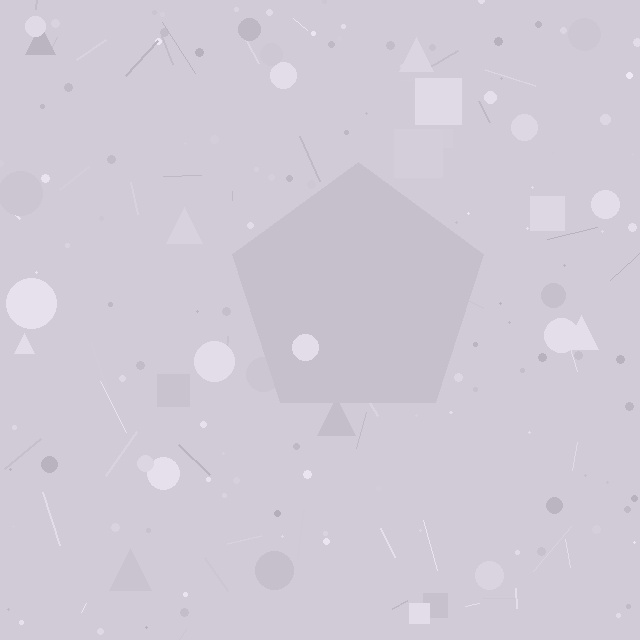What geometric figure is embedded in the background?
A pentagon is embedded in the background.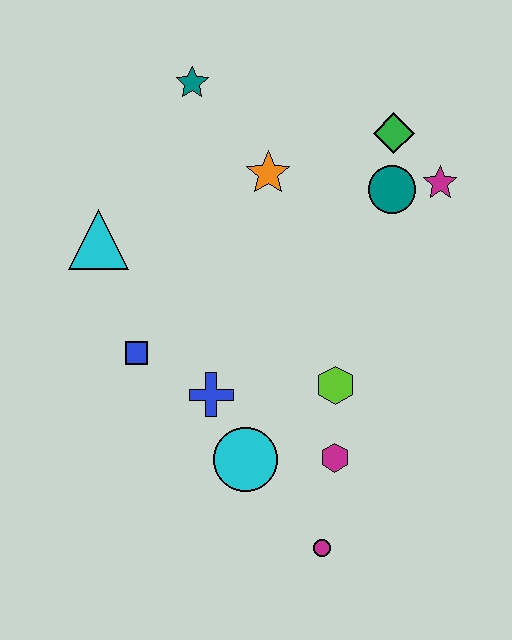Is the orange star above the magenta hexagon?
Yes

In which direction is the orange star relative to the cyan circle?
The orange star is above the cyan circle.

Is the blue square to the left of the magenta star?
Yes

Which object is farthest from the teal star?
The magenta circle is farthest from the teal star.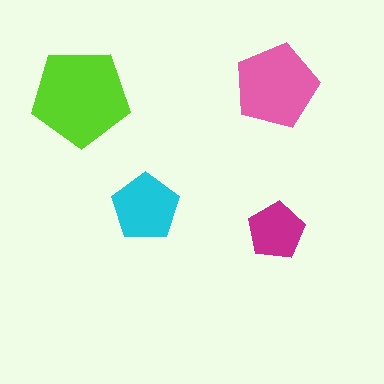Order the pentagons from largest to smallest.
the lime one, the pink one, the cyan one, the magenta one.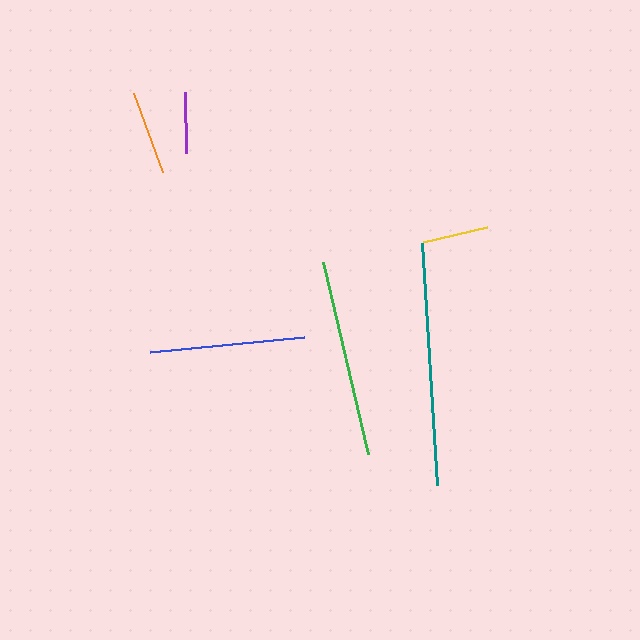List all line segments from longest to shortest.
From longest to shortest: teal, green, blue, orange, yellow, purple.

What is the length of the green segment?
The green segment is approximately 197 pixels long.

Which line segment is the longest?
The teal line is the longest at approximately 243 pixels.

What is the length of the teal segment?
The teal segment is approximately 243 pixels long.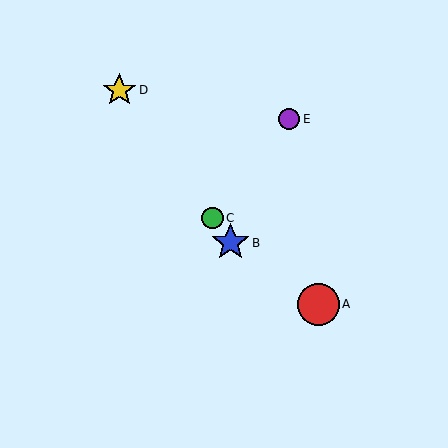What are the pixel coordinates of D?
Object D is at (119, 90).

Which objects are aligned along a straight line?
Objects B, C, D are aligned along a straight line.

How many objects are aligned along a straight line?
3 objects (B, C, D) are aligned along a straight line.